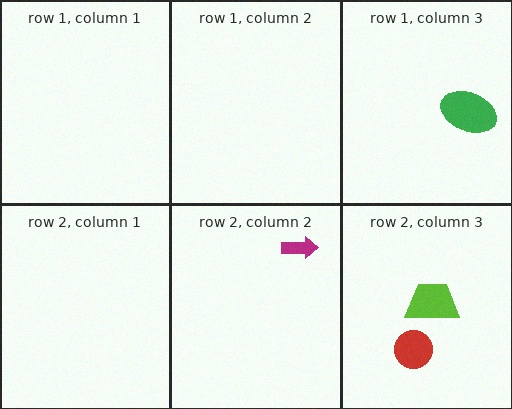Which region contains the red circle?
The row 2, column 3 region.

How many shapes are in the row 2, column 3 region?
2.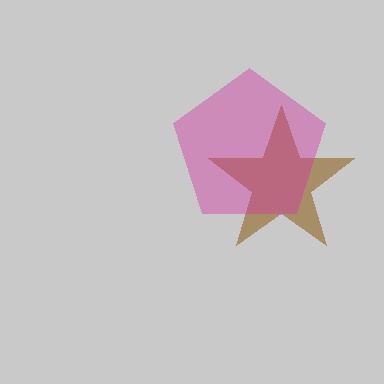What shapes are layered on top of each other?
The layered shapes are: a brown star, a magenta pentagon.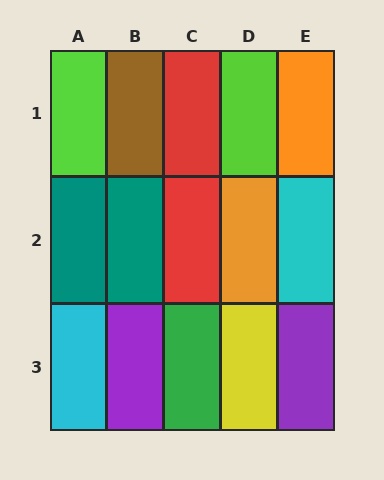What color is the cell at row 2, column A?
Teal.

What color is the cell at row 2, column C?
Red.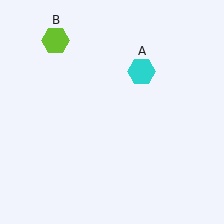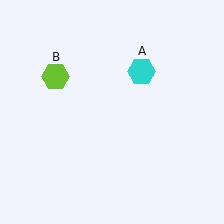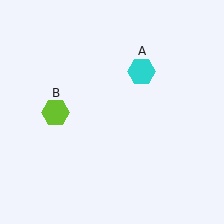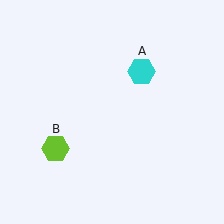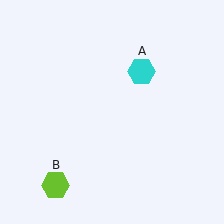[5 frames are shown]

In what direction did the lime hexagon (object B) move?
The lime hexagon (object B) moved down.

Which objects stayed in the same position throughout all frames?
Cyan hexagon (object A) remained stationary.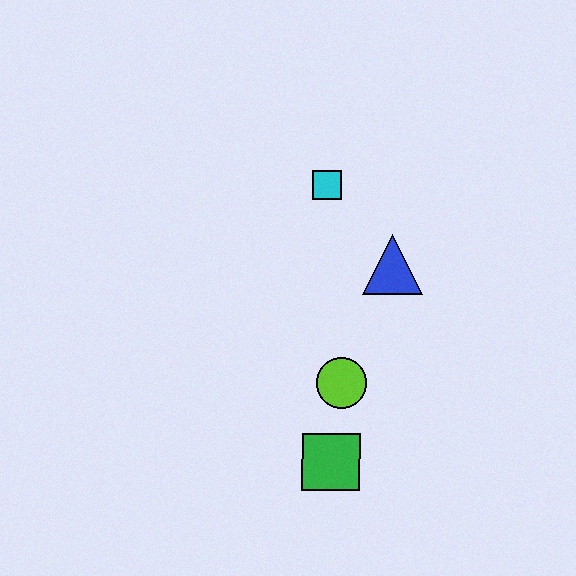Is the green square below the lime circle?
Yes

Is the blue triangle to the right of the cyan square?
Yes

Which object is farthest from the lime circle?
The cyan square is farthest from the lime circle.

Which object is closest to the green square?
The lime circle is closest to the green square.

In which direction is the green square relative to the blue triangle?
The green square is below the blue triangle.